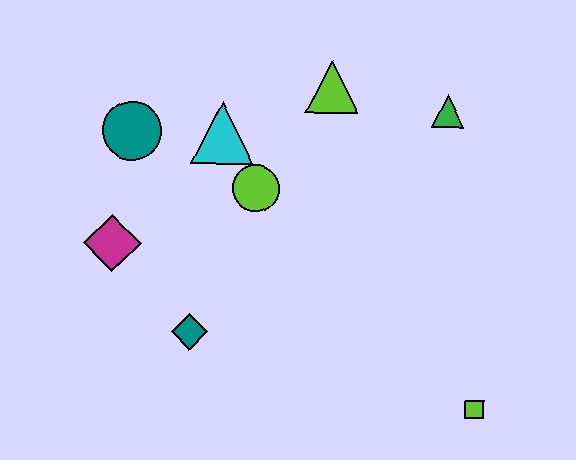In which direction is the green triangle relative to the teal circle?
The green triangle is to the right of the teal circle.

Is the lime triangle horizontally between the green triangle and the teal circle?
Yes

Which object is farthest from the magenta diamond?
The lime square is farthest from the magenta diamond.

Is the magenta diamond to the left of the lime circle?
Yes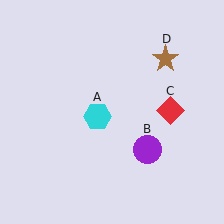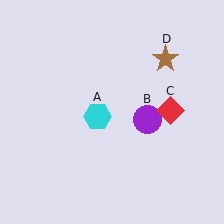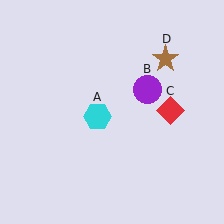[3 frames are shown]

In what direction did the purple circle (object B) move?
The purple circle (object B) moved up.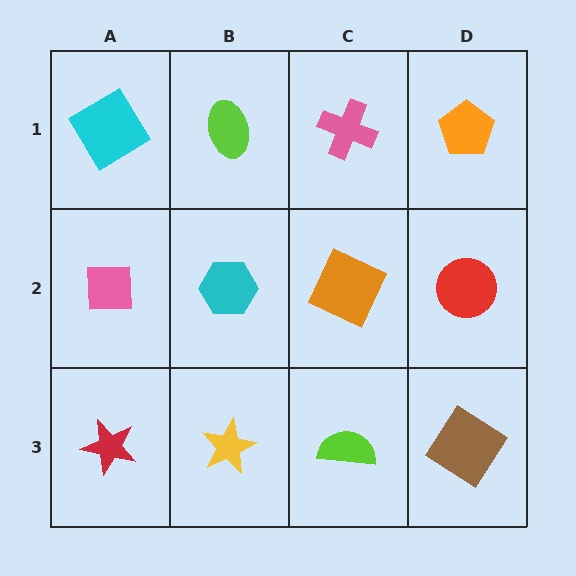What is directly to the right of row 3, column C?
A brown diamond.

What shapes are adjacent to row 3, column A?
A pink square (row 2, column A), a yellow star (row 3, column B).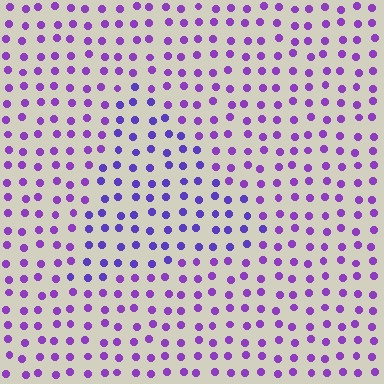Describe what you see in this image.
The image is filled with small purple elements in a uniform arrangement. A triangle-shaped region is visible where the elements are tinted to a slightly different hue, forming a subtle color boundary.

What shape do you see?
I see a triangle.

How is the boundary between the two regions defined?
The boundary is defined purely by a slight shift in hue (about 24 degrees). Spacing, size, and orientation are identical on both sides.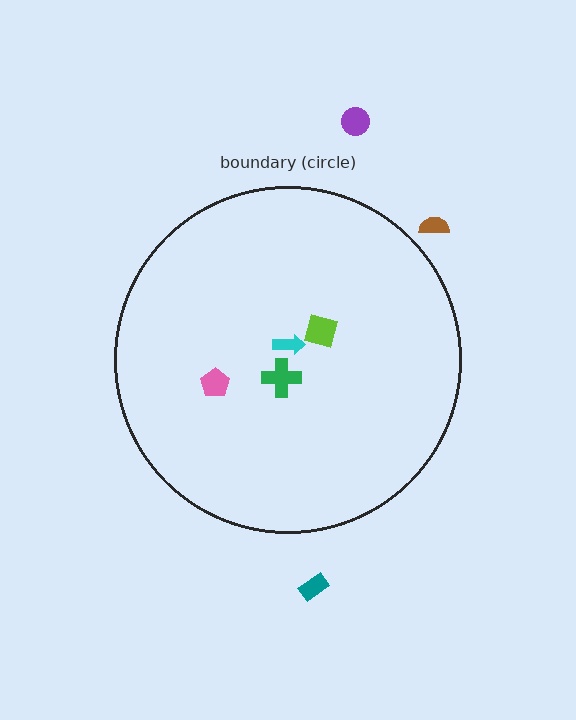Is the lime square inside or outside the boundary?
Inside.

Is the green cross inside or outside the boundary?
Inside.